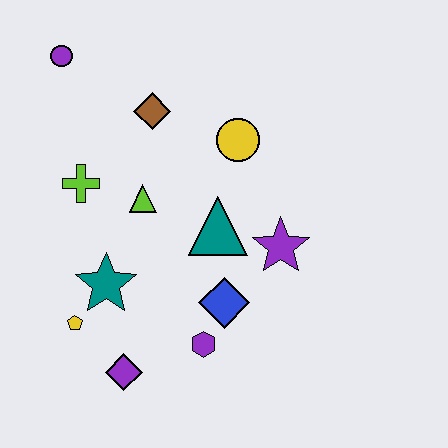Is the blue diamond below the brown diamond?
Yes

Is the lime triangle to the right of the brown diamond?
No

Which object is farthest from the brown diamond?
The purple diamond is farthest from the brown diamond.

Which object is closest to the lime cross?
The lime triangle is closest to the lime cross.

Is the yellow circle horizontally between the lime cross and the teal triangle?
No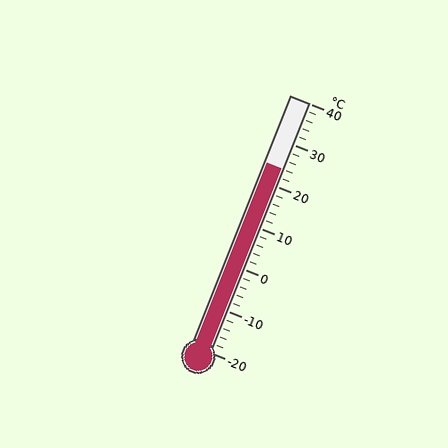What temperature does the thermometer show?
The thermometer shows approximately 24°C.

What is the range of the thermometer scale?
The thermometer scale ranges from -20°C to 40°C.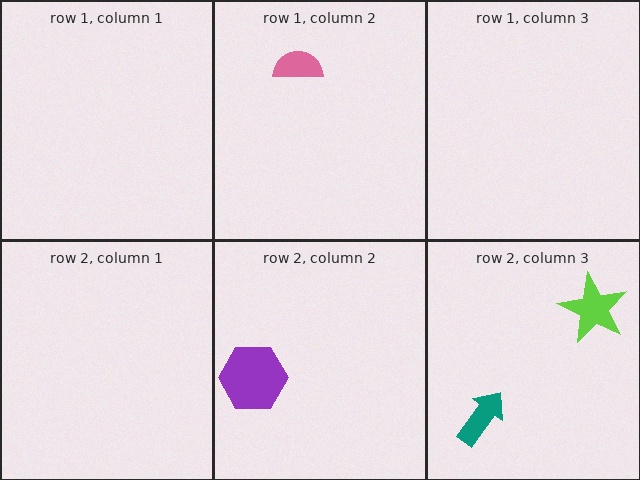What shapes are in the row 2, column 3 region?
The teal arrow, the lime star.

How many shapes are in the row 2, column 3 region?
2.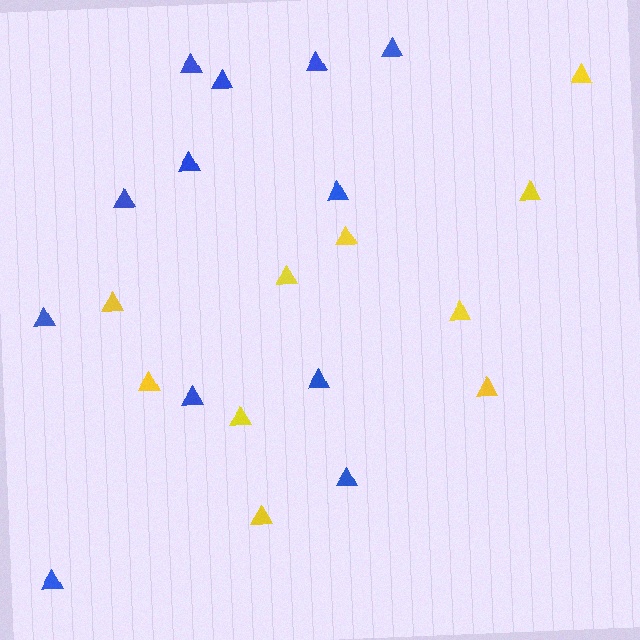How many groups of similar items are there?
There are 2 groups: one group of yellow triangles (10) and one group of blue triangles (12).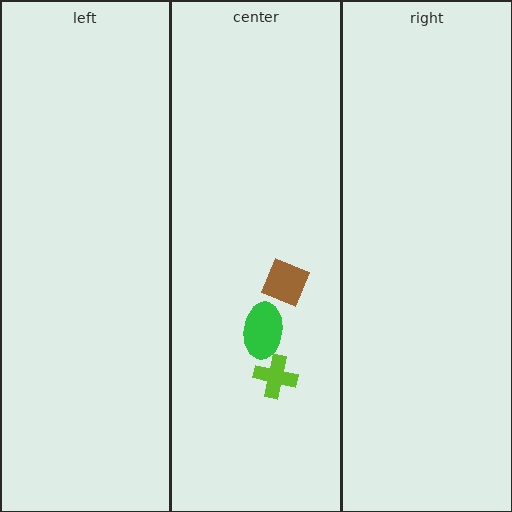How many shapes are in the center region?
3.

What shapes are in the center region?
The green ellipse, the lime cross, the brown diamond.